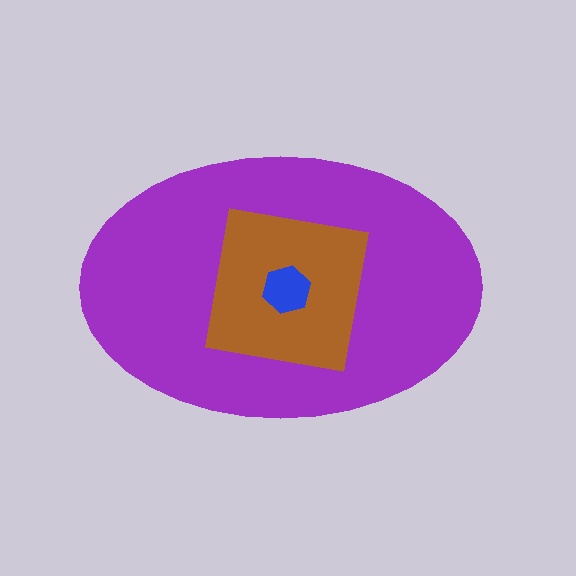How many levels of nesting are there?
3.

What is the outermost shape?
The purple ellipse.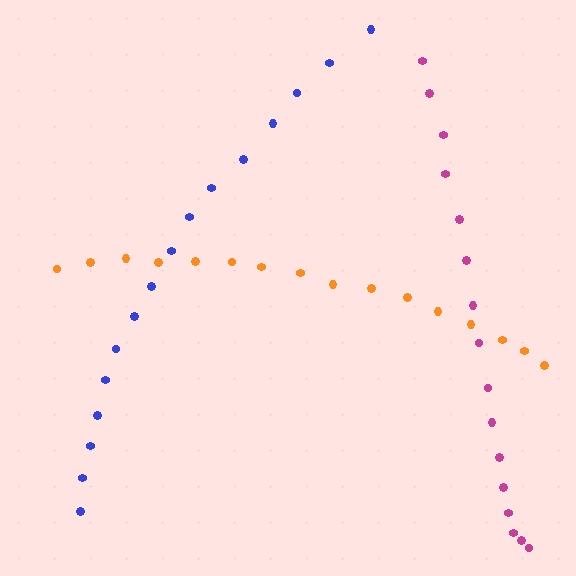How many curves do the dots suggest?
There are 3 distinct paths.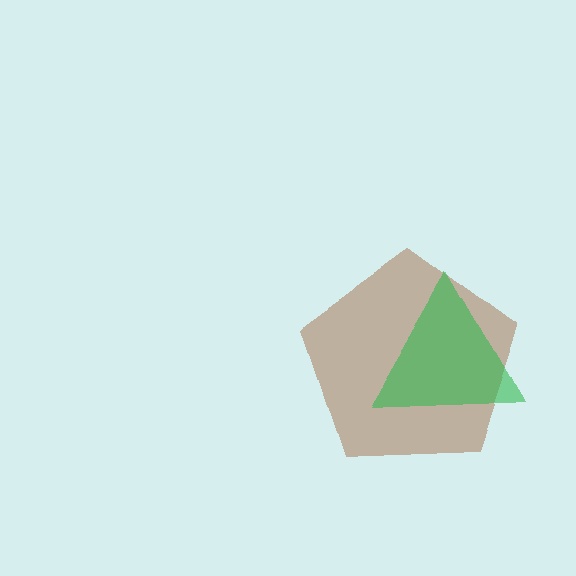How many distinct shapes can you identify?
There are 2 distinct shapes: a brown pentagon, a green triangle.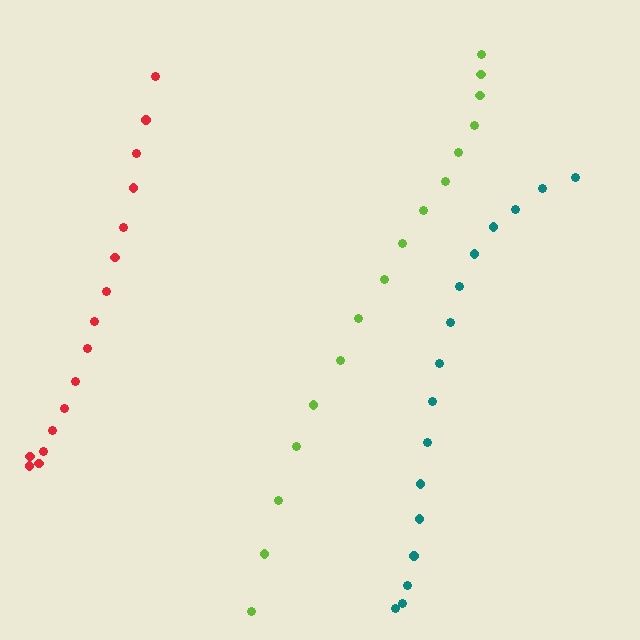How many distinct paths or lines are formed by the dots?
There are 3 distinct paths.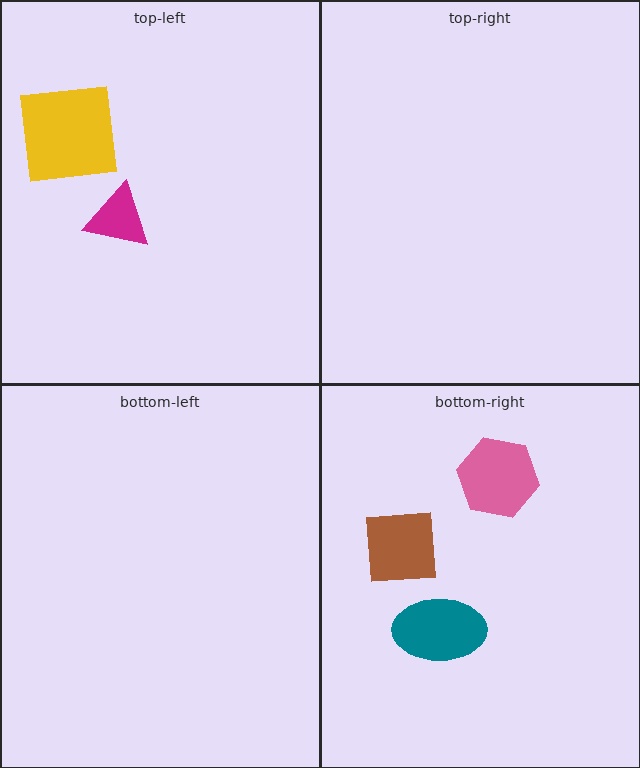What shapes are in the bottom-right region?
The teal ellipse, the brown square, the pink hexagon.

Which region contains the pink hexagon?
The bottom-right region.